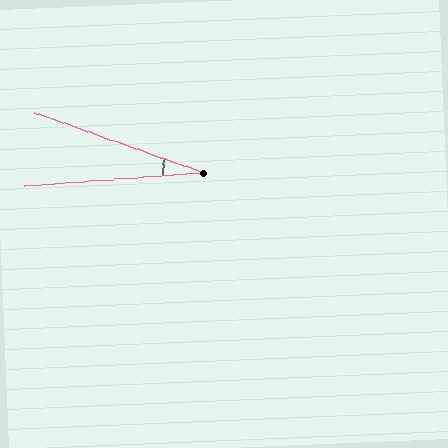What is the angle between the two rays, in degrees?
Approximately 24 degrees.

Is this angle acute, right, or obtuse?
It is acute.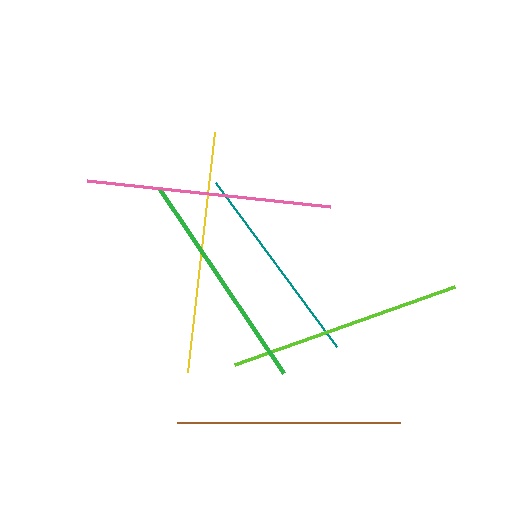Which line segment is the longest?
The pink line is the longest at approximately 244 pixels.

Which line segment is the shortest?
The teal line is the shortest at approximately 204 pixels.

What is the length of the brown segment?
The brown segment is approximately 223 pixels long.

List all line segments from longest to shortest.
From longest to shortest: pink, yellow, lime, brown, green, teal.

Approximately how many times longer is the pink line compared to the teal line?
The pink line is approximately 1.2 times the length of the teal line.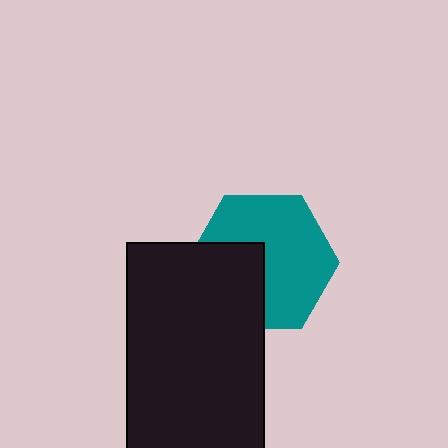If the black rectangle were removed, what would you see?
You would see the complete teal hexagon.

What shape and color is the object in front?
The object in front is a black rectangle.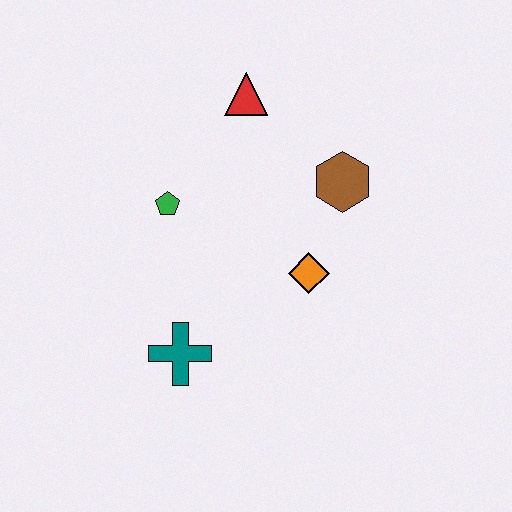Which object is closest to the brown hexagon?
The orange diamond is closest to the brown hexagon.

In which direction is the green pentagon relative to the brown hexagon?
The green pentagon is to the left of the brown hexagon.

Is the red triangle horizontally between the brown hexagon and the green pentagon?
Yes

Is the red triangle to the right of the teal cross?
Yes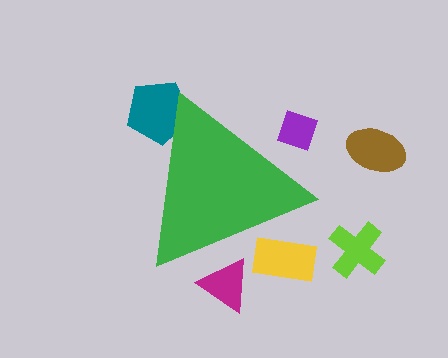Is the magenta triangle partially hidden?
Yes, the magenta triangle is partially hidden behind the green triangle.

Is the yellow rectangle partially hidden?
Yes, the yellow rectangle is partially hidden behind the green triangle.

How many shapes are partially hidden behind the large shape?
4 shapes are partially hidden.